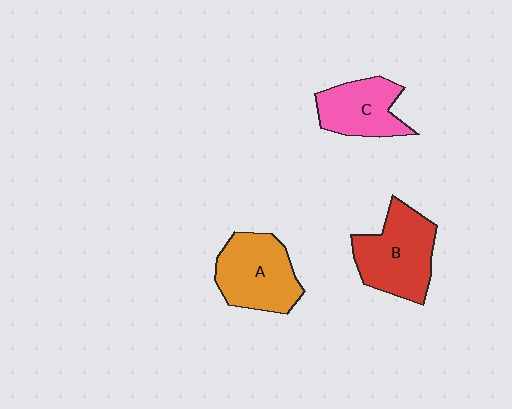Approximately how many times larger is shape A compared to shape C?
Approximately 1.3 times.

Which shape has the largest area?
Shape B (red).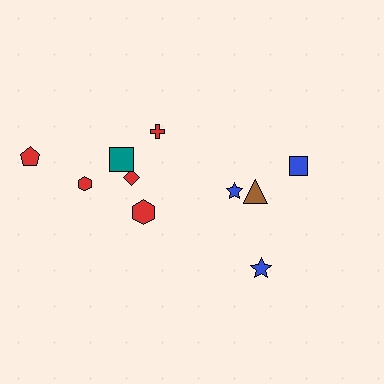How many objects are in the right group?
There are 4 objects.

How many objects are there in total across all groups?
There are 10 objects.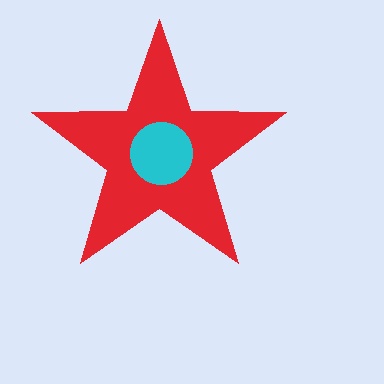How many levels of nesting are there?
2.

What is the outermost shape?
The red star.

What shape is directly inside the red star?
The cyan circle.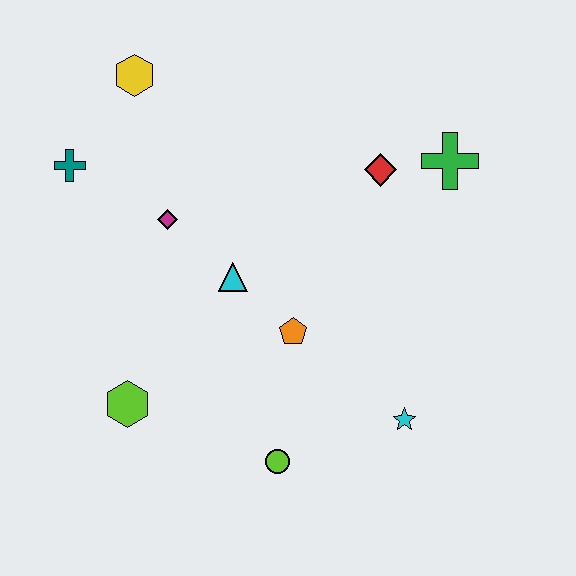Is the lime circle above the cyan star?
No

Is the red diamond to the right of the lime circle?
Yes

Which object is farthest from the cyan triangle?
The green cross is farthest from the cyan triangle.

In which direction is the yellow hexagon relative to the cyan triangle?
The yellow hexagon is above the cyan triangle.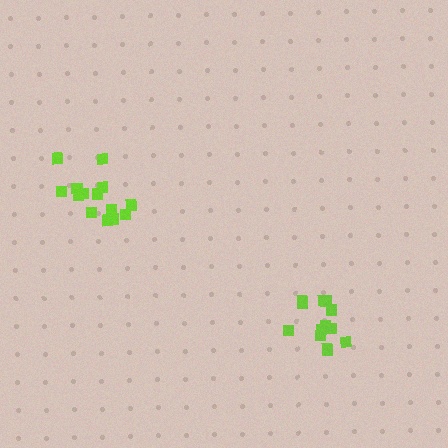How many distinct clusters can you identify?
There are 2 distinct clusters.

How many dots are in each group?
Group 1: 14 dots, Group 2: 13 dots (27 total).